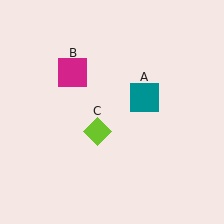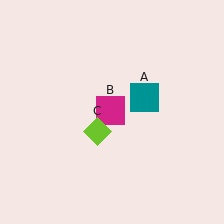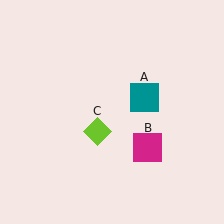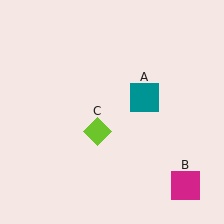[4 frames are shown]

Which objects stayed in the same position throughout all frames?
Teal square (object A) and lime diamond (object C) remained stationary.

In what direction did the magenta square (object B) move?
The magenta square (object B) moved down and to the right.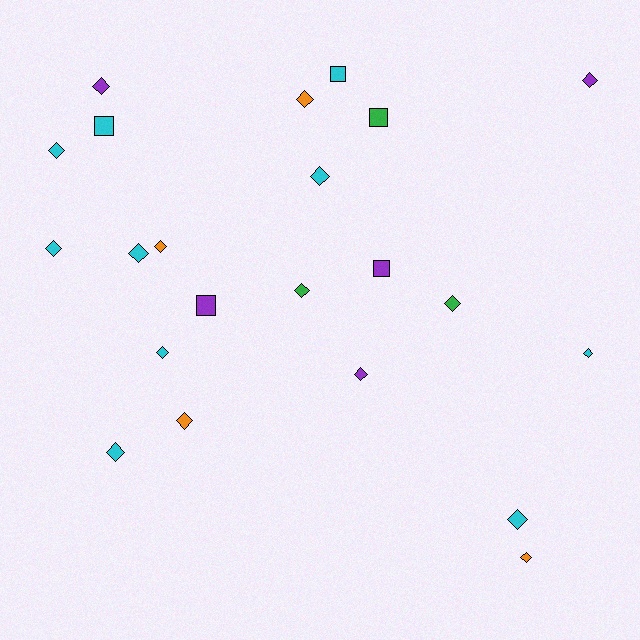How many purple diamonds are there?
There are 3 purple diamonds.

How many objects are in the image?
There are 22 objects.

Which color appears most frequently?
Cyan, with 10 objects.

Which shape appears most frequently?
Diamond, with 17 objects.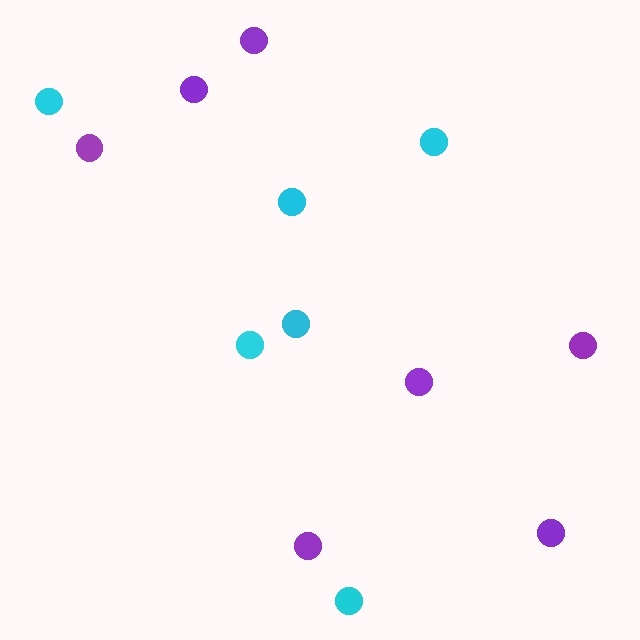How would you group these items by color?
There are 2 groups: one group of cyan circles (6) and one group of purple circles (7).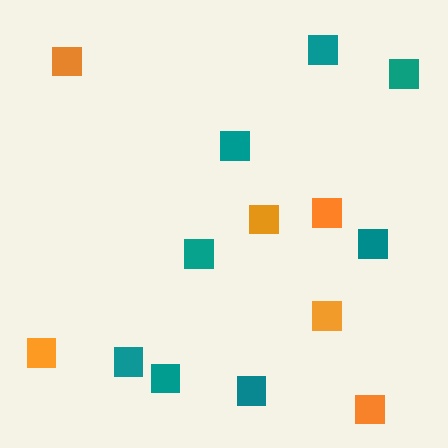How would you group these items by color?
There are 2 groups: one group of orange squares (6) and one group of teal squares (8).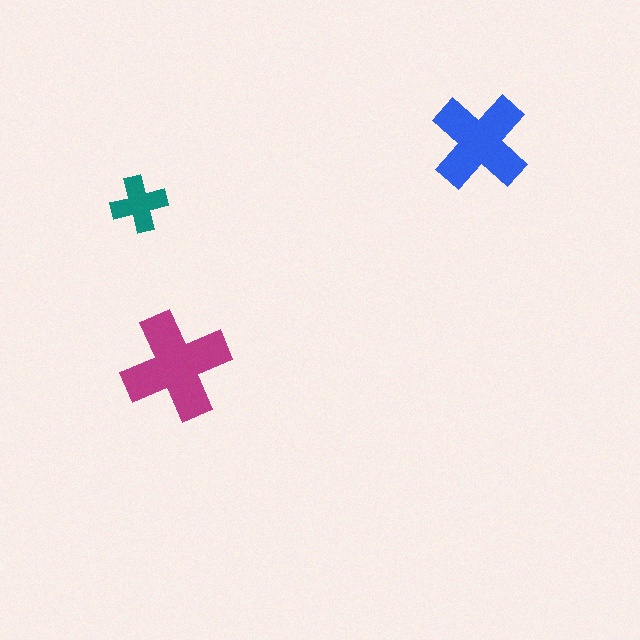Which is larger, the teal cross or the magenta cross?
The magenta one.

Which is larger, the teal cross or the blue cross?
The blue one.